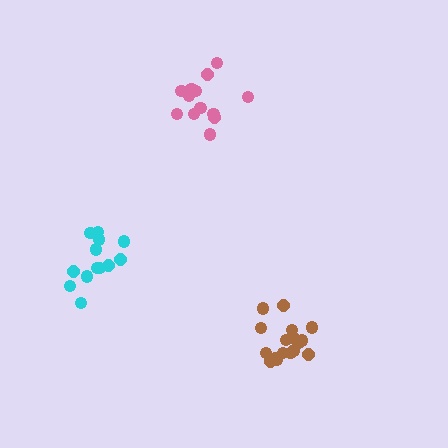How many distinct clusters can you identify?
There are 3 distinct clusters.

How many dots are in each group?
Group 1: 13 dots, Group 2: 18 dots, Group 3: 13 dots (44 total).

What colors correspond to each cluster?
The clusters are colored: pink, brown, cyan.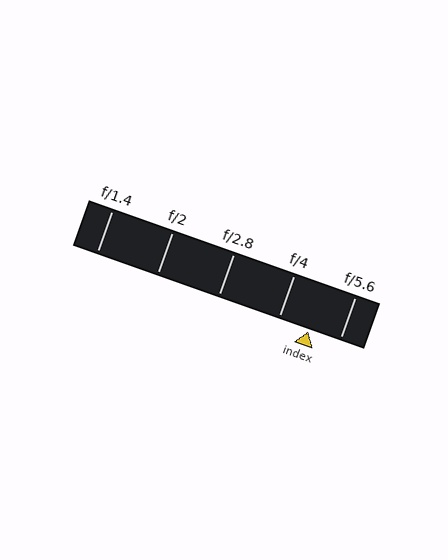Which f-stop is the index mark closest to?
The index mark is closest to f/4.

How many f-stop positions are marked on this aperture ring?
There are 5 f-stop positions marked.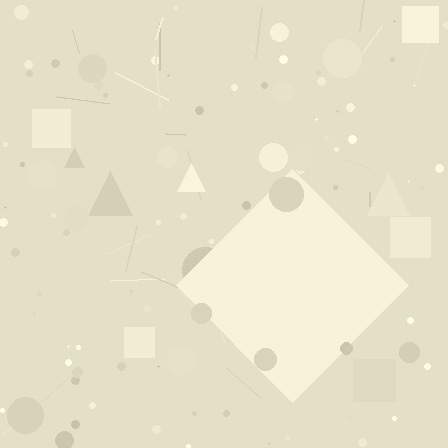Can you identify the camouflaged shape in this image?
The camouflaged shape is a diamond.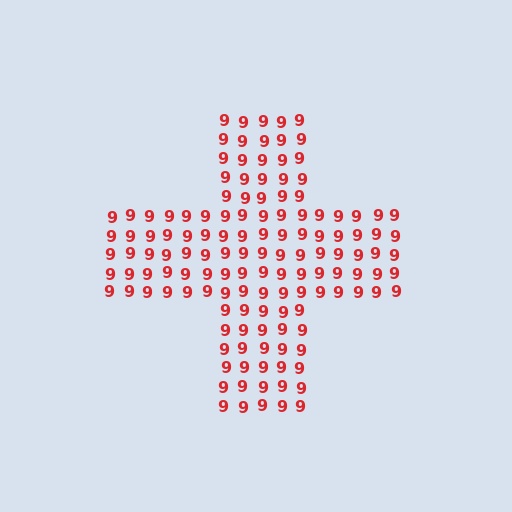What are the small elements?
The small elements are digit 9's.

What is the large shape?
The large shape is a cross.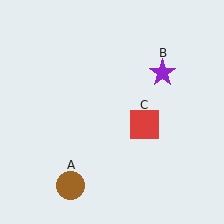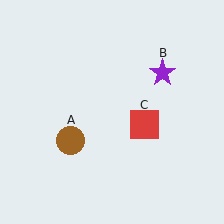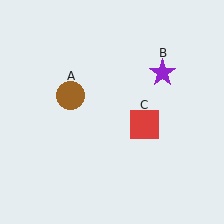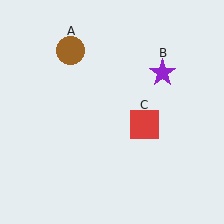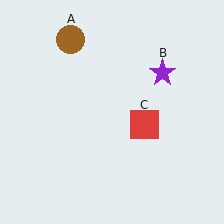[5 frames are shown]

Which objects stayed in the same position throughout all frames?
Purple star (object B) and red square (object C) remained stationary.